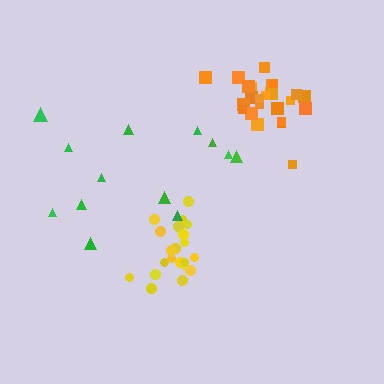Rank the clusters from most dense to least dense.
yellow, orange, green.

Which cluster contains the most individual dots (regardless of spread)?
Orange (24).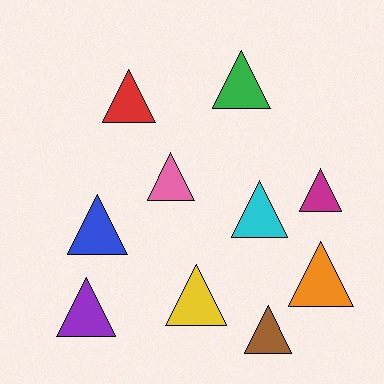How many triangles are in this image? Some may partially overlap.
There are 10 triangles.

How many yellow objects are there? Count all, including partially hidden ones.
There is 1 yellow object.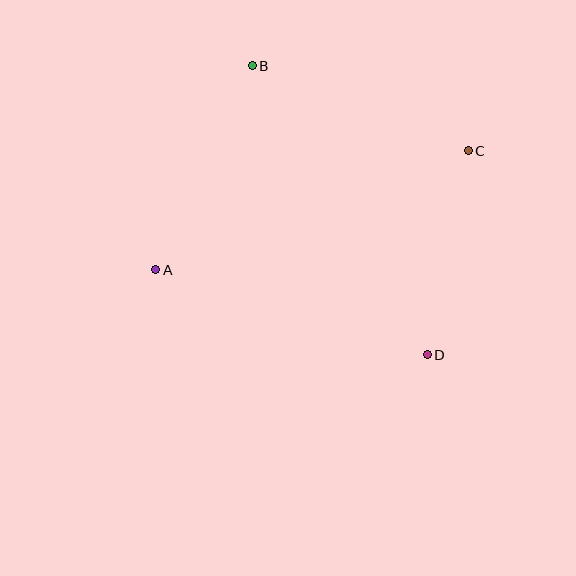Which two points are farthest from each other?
Points B and D are farthest from each other.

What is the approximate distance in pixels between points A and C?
The distance between A and C is approximately 334 pixels.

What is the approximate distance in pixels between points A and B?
The distance between A and B is approximately 226 pixels.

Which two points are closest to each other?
Points C and D are closest to each other.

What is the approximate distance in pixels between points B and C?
The distance between B and C is approximately 232 pixels.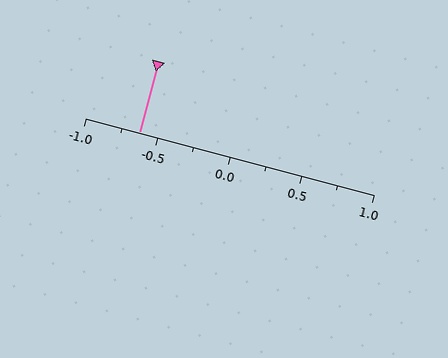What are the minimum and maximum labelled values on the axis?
The axis runs from -1.0 to 1.0.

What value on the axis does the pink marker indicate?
The marker indicates approximately -0.62.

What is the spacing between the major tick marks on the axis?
The major ticks are spaced 0.5 apart.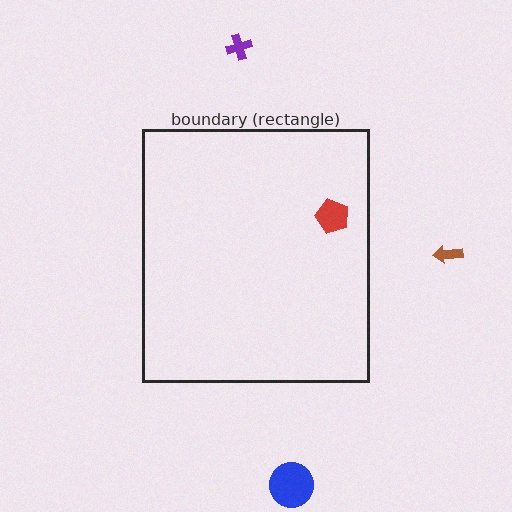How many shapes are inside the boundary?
1 inside, 3 outside.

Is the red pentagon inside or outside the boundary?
Inside.